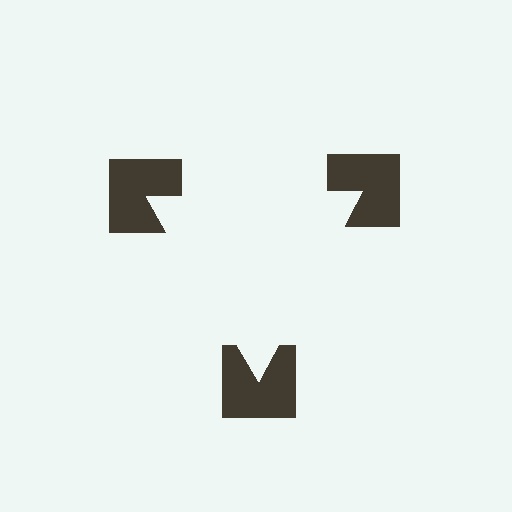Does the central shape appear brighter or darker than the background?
It typically appears slightly brighter than the background, even though no actual brightness change is drawn.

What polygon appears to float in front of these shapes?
An illusory triangle — its edges are inferred from the aligned wedge cuts in the notched squares, not physically drawn.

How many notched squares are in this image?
There are 3 — one at each vertex of the illusory triangle.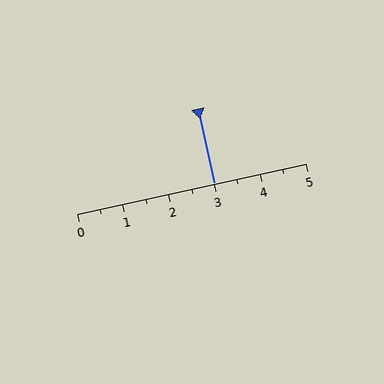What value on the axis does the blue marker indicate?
The marker indicates approximately 3.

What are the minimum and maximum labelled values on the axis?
The axis runs from 0 to 5.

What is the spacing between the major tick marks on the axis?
The major ticks are spaced 1 apart.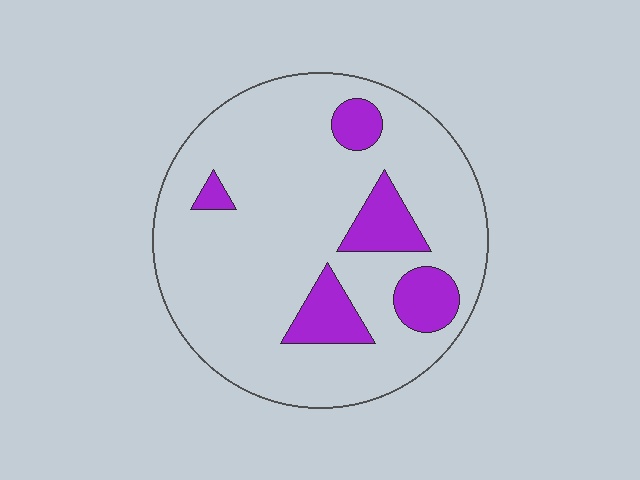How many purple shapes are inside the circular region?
5.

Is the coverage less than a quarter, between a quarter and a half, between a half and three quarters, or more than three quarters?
Less than a quarter.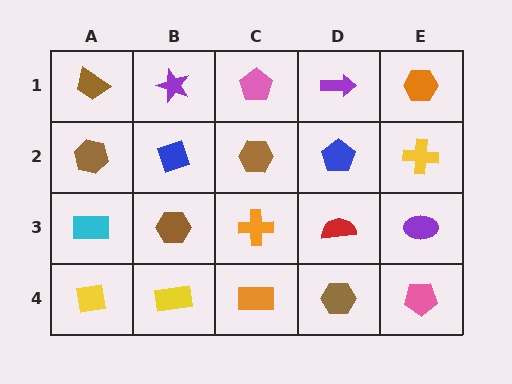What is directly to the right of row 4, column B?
An orange rectangle.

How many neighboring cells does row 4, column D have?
3.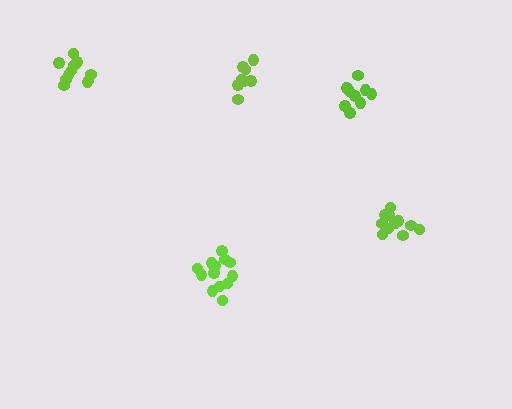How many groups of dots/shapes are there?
There are 5 groups.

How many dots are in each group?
Group 1: 8 dots, Group 2: 12 dots, Group 3: 10 dots, Group 4: 13 dots, Group 5: 11 dots (54 total).